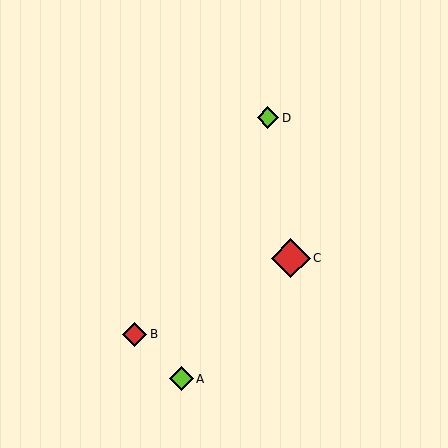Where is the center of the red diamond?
The center of the red diamond is at (291, 258).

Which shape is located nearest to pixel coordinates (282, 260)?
The red diamond (labeled C) at (291, 258) is nearest to that location.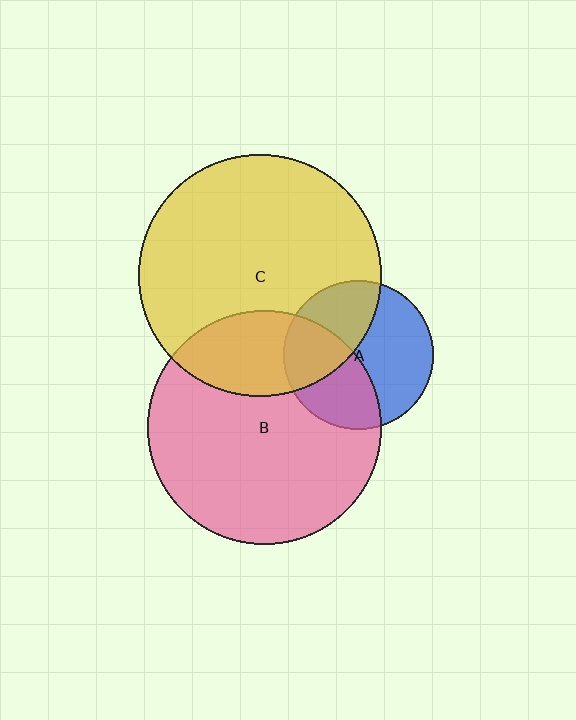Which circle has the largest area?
Circle C (yellow).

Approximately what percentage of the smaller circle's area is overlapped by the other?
Approximately 40%.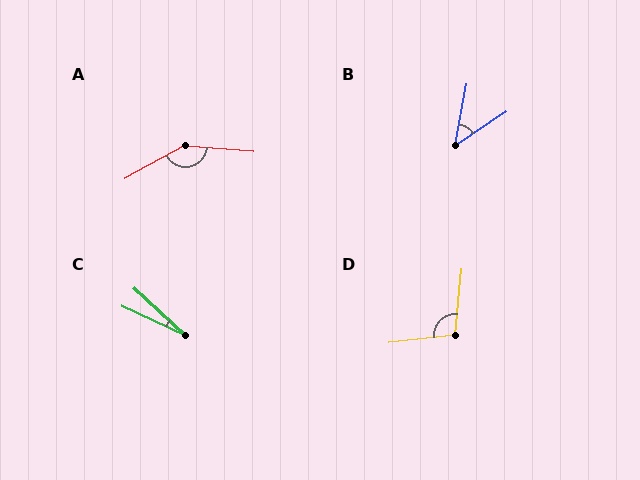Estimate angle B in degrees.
Approximately 46 degrees.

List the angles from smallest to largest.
C (18°), B (46°), D (102°), A (146°).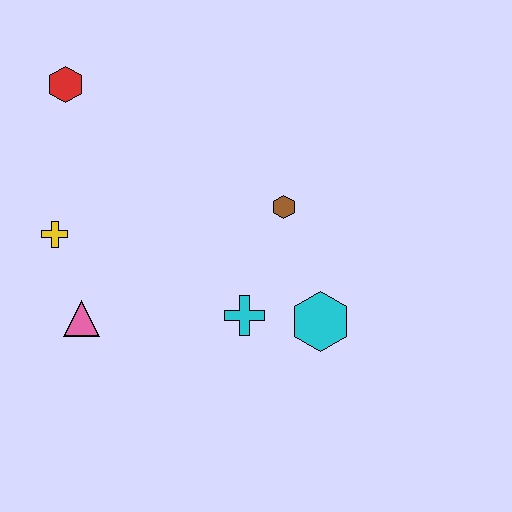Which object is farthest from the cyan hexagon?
The red hexagon is farthest from the cyan hexagon.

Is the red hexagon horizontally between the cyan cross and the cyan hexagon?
No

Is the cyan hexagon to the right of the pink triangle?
Yes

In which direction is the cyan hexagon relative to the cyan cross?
The cyan hexagon is to the right of the cyan cross.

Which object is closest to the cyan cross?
The cyan hexagon is closest to the cyan cross.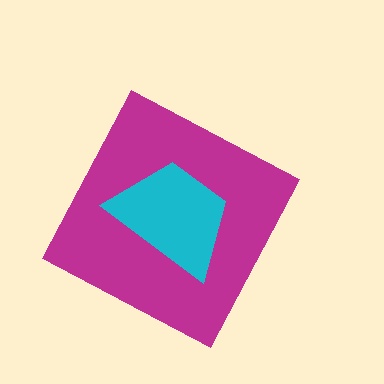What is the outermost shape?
The magenta diamond.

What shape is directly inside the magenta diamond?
The cyan trapezoid.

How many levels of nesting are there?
2.